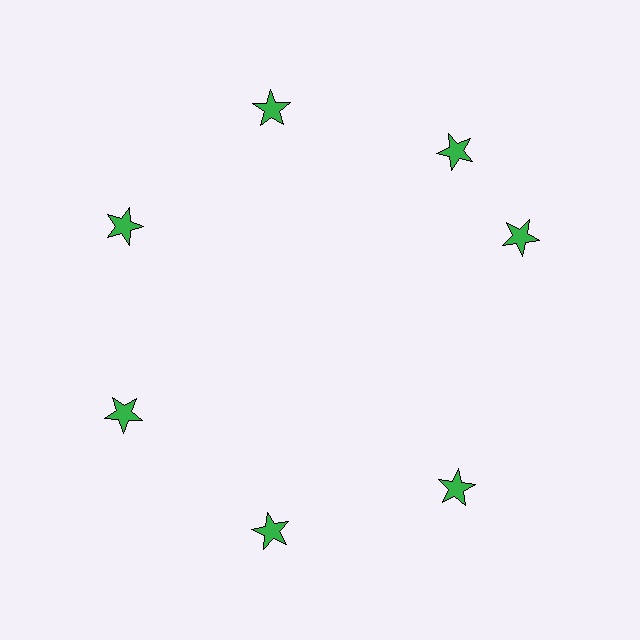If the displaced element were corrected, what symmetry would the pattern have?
It would have 7-fold rotational symmetry — the pattern would map onto itself every 51 degrees.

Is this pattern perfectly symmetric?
No. The 7 green stars are arranged in a ring, but one element near the 3 o'clock position is rotated out of alignment along the ring, breaking the 7-fold rotational symmetry.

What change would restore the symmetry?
The symmetry would be restored by rotating it back into even spacing with its neighbors so that all 7 stars sit at equal angles and equal distance from the center.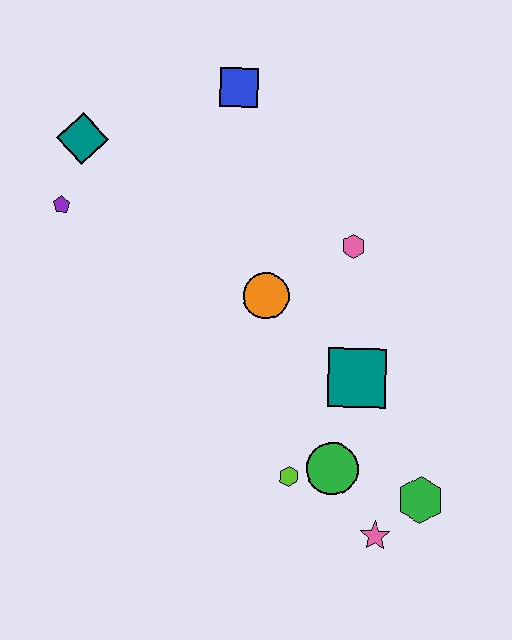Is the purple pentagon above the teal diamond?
No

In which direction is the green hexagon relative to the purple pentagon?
The green hexagon is to the right of the purple pentagon.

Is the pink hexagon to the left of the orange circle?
No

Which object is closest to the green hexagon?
The pink star is closest to the green hexagon.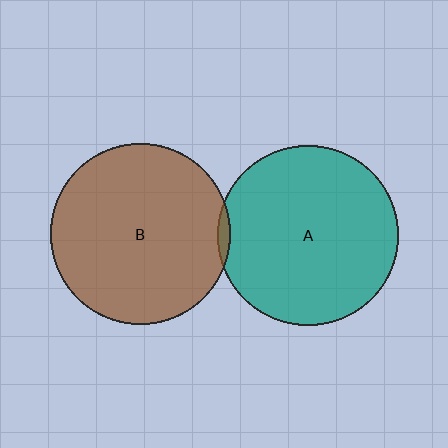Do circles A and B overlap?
Yes.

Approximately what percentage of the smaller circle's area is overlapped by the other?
Approximately 5%.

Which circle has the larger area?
Circle B (brown).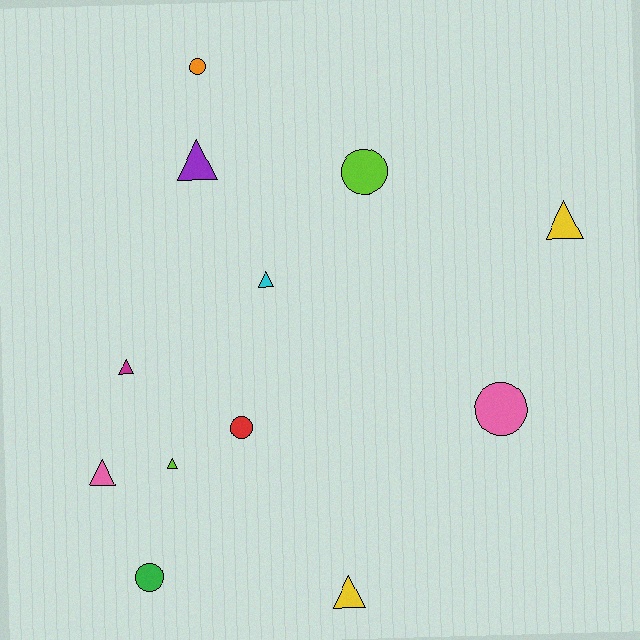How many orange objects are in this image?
There is 1 orange object.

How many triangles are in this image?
There are 7 triangles.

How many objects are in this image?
There are 12 objects.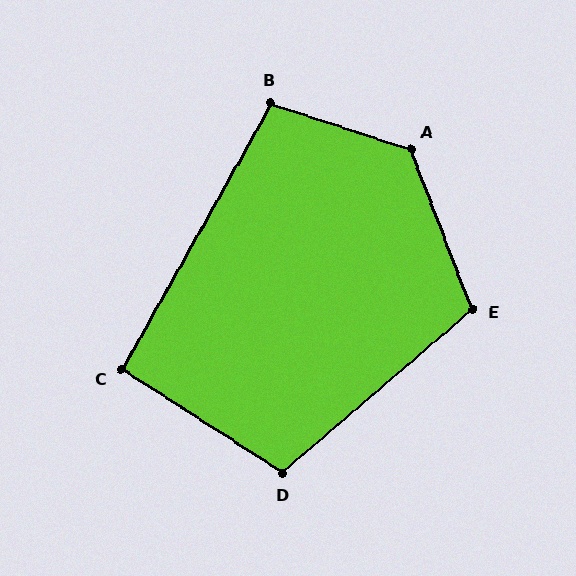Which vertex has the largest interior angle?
A, at approximately 129 degrees.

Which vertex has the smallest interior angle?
C, at approximately 94 degrees.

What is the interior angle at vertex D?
Approximately 106 degrees (obtuse).